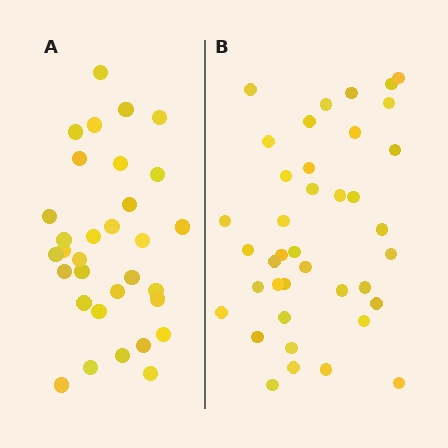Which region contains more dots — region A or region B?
Region B (the right region) has more dots.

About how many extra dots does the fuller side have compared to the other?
Region B has roughly 8 or so more dots than region A.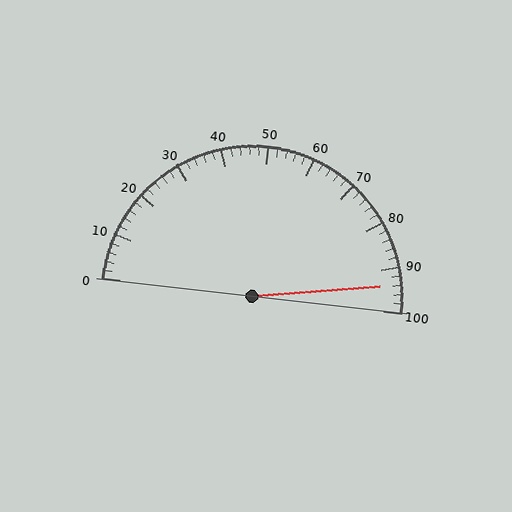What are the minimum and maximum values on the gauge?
The gauge ranges from 0 to 100.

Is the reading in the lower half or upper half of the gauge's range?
The reading is in the upper half of the range (0 to 100).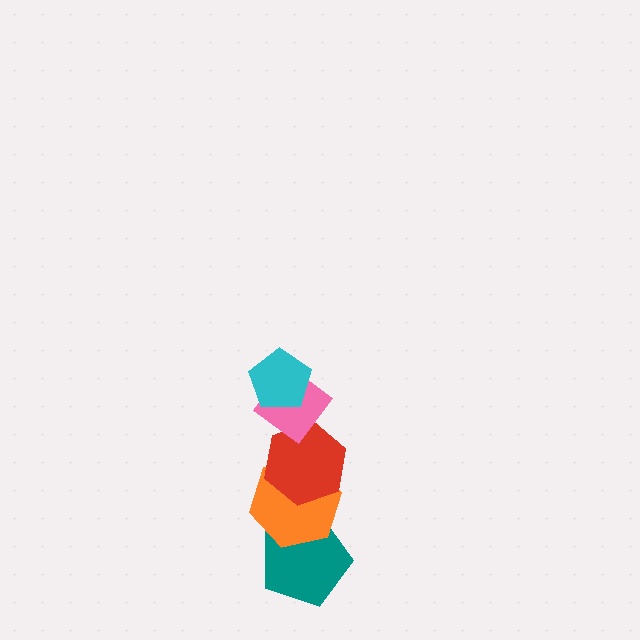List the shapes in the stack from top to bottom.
From top to bottom: the cyan pentagon, the pink diamond, the red hexagon, the orange hexagon, the teal pentagon.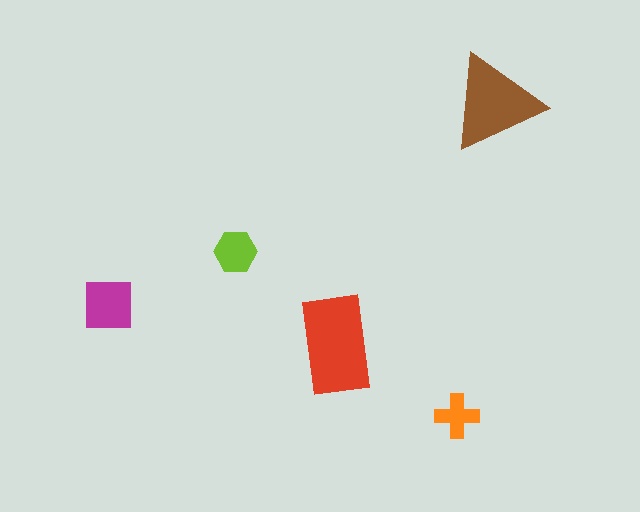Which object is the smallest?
The orange cross.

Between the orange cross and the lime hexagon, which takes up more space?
The lime hexagon.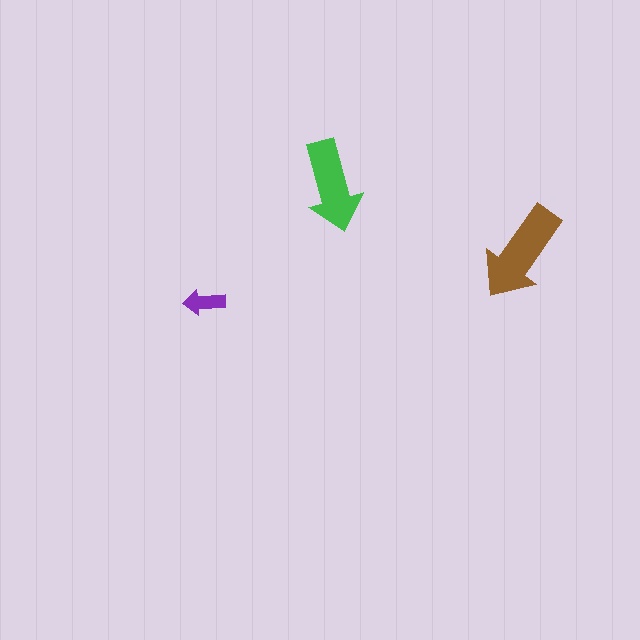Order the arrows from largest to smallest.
the brown one, the green one, the purple one.